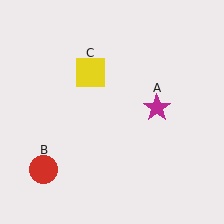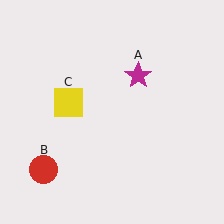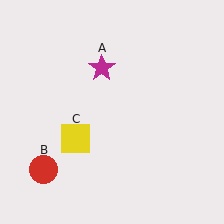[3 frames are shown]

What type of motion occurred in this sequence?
The magenta star (object A), yellow square (object C) rotated counterclockwise around the center of the scene.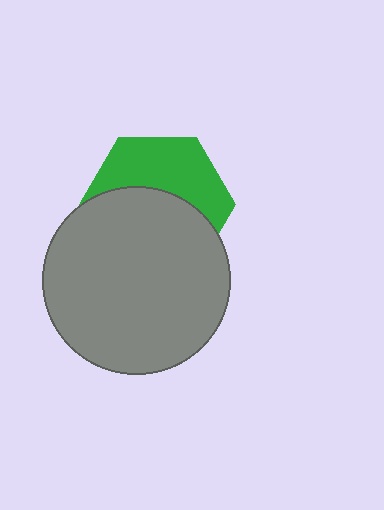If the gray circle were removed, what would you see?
You would see the complete green hexagon.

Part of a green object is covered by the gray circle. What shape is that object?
It is a hexagon.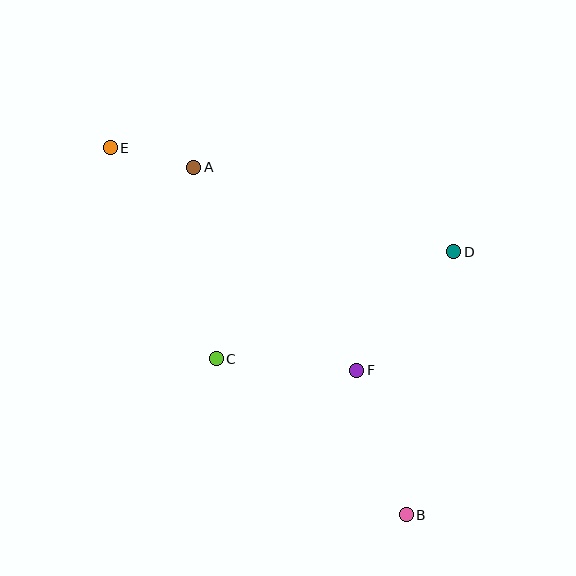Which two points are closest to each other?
Points A and E are closest to each other.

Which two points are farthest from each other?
Points B and E are farthest from each other.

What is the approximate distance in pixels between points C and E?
The distance between C and E is approximately 236 pixels.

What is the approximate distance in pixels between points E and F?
The distance between E and F is approximately 332 pixels.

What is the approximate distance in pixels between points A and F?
The distance between A and F is approximately 260 pixels.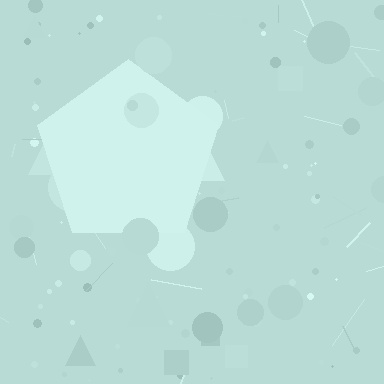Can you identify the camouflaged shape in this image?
The camouflaged shape is a pentagon.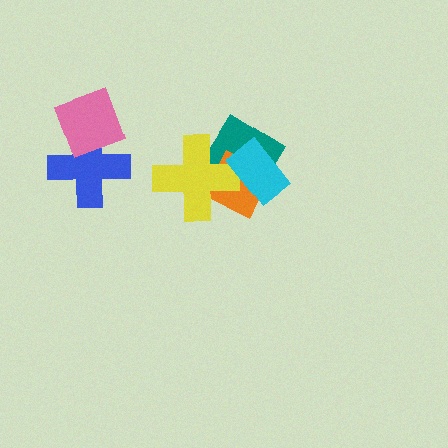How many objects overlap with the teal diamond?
3 objects overlap with the teal diamond.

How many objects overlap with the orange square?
3 objects overlap with the orange square.